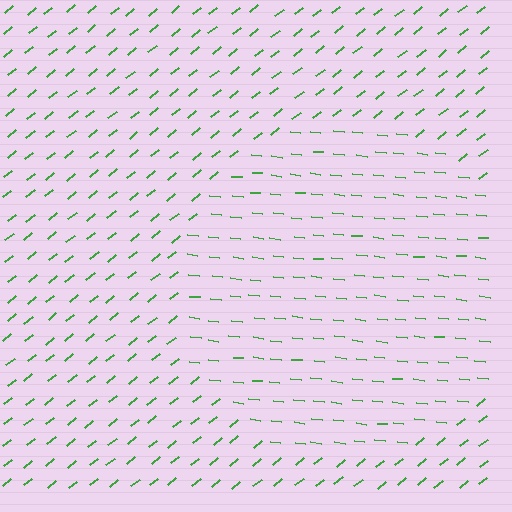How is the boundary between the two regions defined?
The boundary is defined purely by a change in line orientation (approximately 45 degrees difference). All lines are the same color and thickness.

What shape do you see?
I see a circle.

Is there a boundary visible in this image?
Yes, there is a texture boundary formed by a change in line orientation.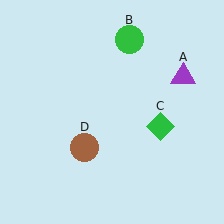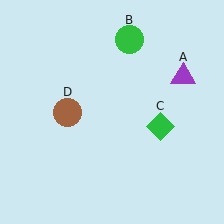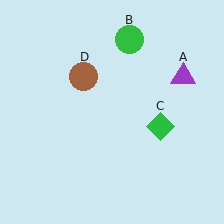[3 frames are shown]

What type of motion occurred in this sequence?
The brown circle (object D) rotated clockwise around the center of the scene.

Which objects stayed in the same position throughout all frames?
Purple triangle (object A) and green circle (object B) and green diamond (object C) remained stationary.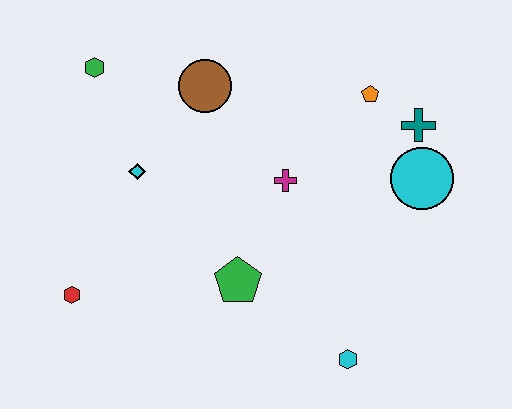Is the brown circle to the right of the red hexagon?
Yes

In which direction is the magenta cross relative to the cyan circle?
The magenta cross is to the left of the cyan circle.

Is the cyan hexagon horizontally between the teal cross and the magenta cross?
Yes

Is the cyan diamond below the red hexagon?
No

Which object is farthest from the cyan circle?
The red hexagon is farthest from the cyan circle.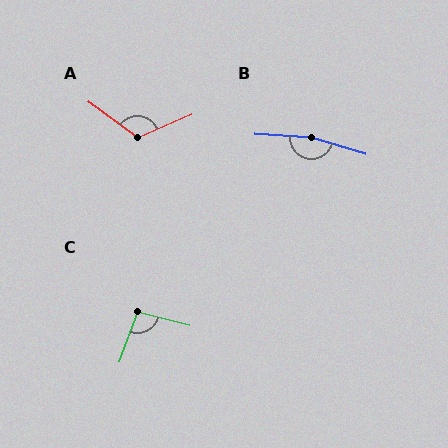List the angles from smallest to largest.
C (95°), A (120°), B (166°).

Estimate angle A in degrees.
Approximately 120 degrees.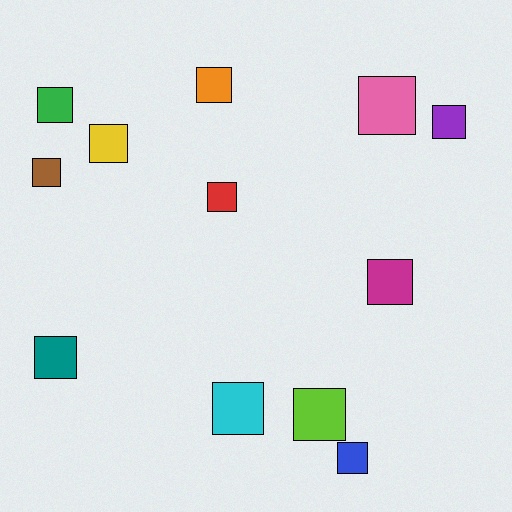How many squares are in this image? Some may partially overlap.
There are 12 squares.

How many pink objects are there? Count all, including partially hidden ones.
There is 1 pink object.